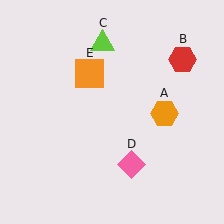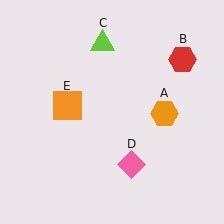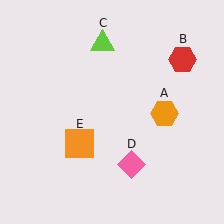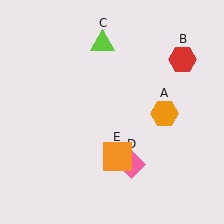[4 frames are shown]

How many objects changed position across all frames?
1 object changed position: orange square (object E).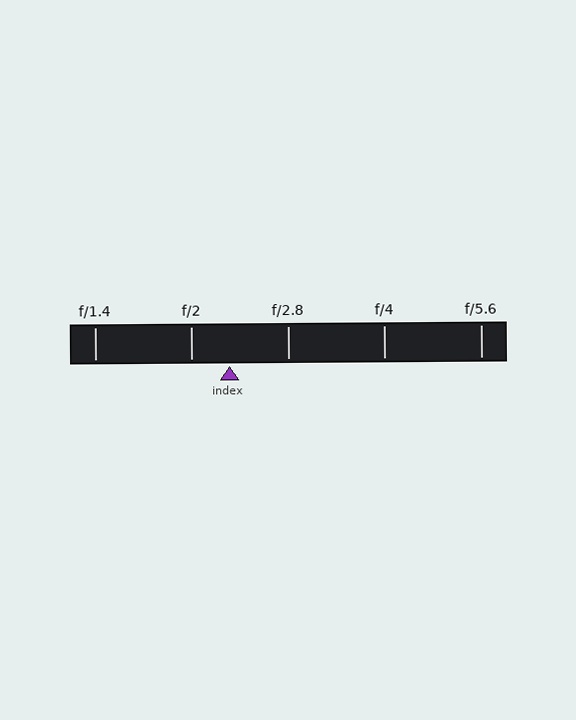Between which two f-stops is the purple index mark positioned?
The index mark is between f/2 and f/2.8.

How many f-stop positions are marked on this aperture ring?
There are 5 f-stop positions marked.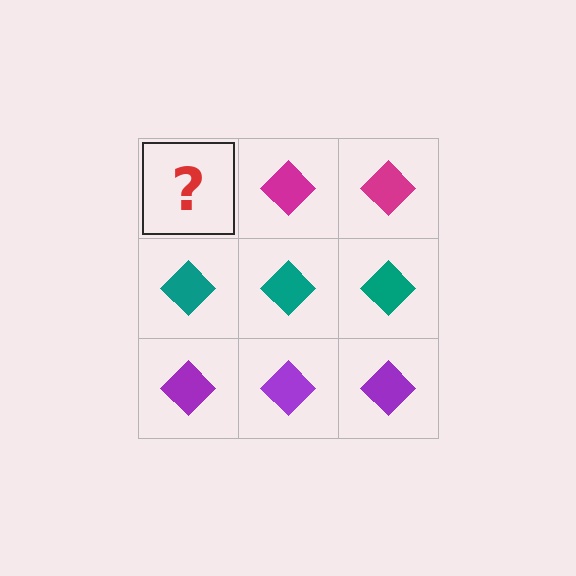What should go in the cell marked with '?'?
The missing cell should contain a magenta diamond.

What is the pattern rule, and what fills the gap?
The rule is that each row has a consistent color. The gap should be filled with a magenta diamond.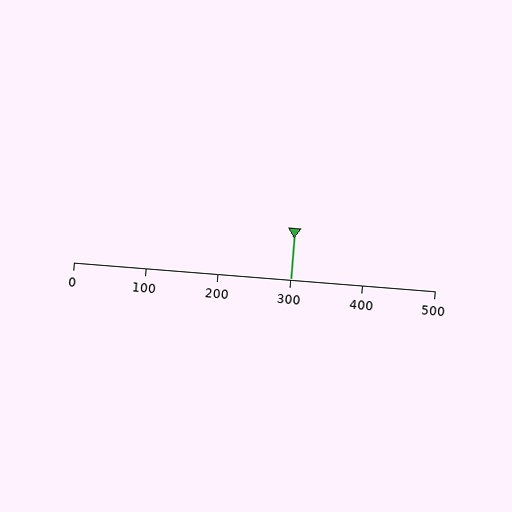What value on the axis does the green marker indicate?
The marker indicates approximately 300.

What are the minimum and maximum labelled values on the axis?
The axis runs from 0 to 500.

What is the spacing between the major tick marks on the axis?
The major ticks are spaced 100 apart.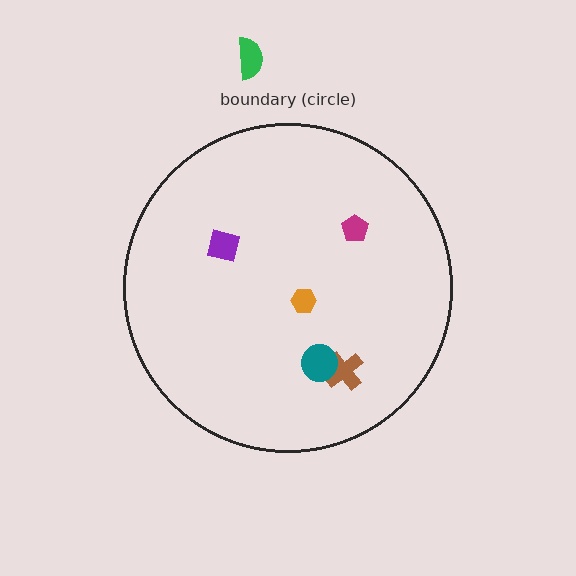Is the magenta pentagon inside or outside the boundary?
Inside.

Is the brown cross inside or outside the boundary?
Inside.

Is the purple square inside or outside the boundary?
Inside.